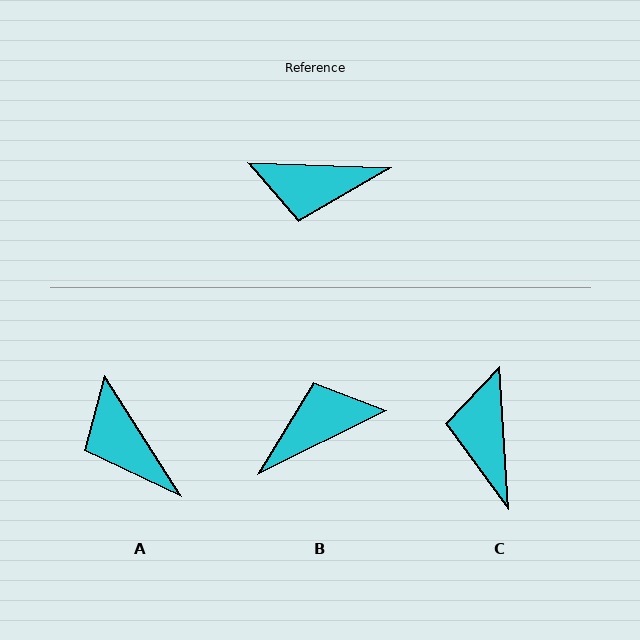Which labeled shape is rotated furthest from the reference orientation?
B, about 152 degrees away.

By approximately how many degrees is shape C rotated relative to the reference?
Approximately 84 degrees clockwise.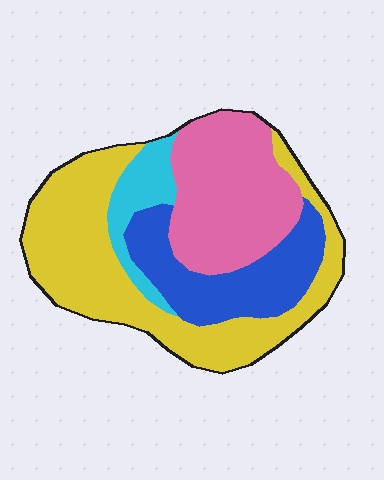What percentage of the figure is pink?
Pink covers around 30% of the figure.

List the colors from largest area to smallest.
From largest to smallest: yellow, pink, blue, cyan.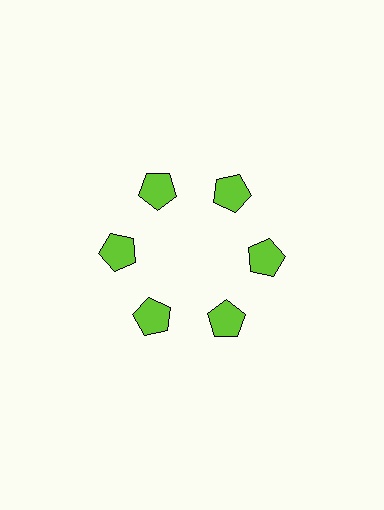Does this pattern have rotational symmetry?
Yes, this pattern has 6-fold rotational symmetry. It looks the same after rotating 60 degrees around the center.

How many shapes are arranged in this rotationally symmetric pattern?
There are 6 shapes, arranged in 6 groups of 1.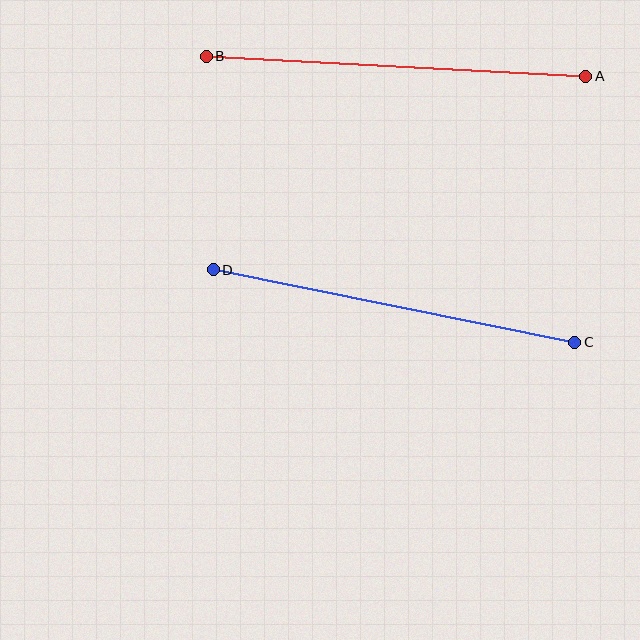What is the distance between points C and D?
The distance is approximately 369 pixels.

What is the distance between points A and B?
The distance is approximately 380 pixels.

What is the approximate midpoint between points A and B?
The midpoint is at approximately (396, 66) pixels.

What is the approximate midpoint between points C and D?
The midpoint is at approximately (394, 306) pixels.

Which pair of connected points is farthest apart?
Points A and B are farthest apart.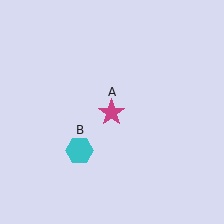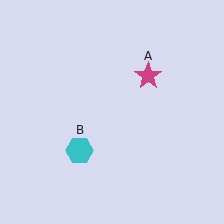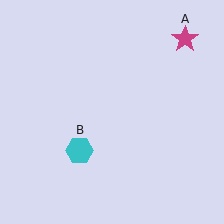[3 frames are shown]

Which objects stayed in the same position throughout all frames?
Cyan hexagon (object B) remained stationary.